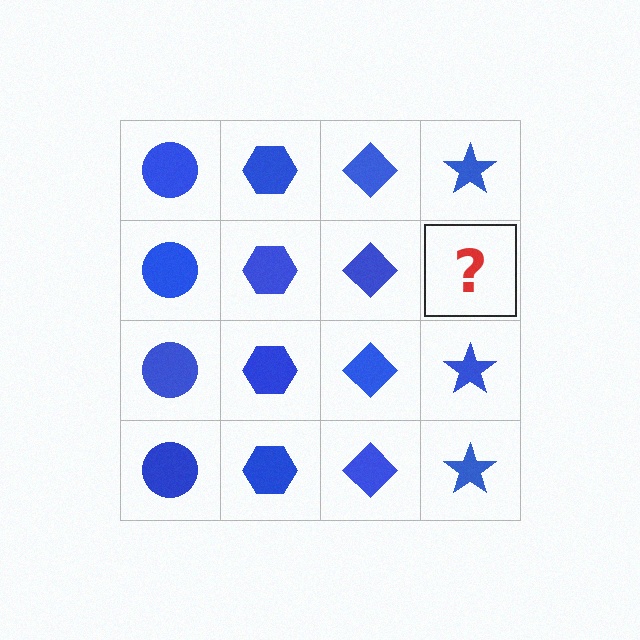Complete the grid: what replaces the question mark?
The question mark should be replaced with a blue star.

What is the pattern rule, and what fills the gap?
The rule is that each column has a consistent shape. The gap should be filled with a blue star.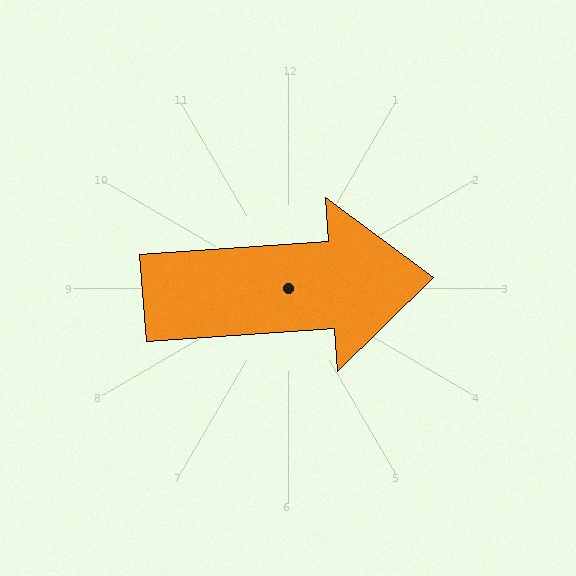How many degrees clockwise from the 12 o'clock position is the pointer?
Approximately 86 degrees.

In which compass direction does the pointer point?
East.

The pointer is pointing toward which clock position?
Roughly 3 o'clock.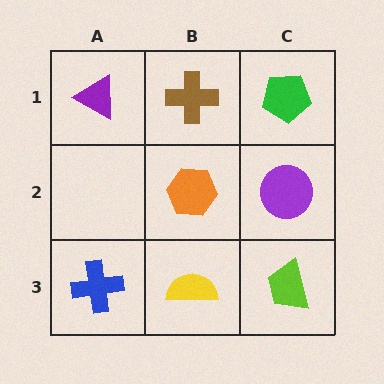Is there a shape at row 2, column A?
No, that cell is empty.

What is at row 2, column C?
A purple circle.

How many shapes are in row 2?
2 shapes.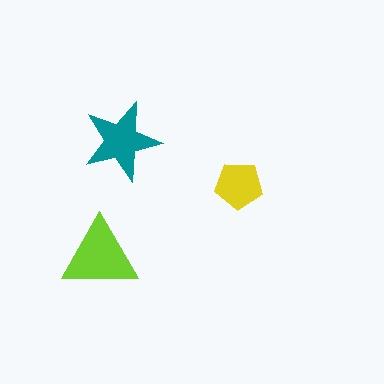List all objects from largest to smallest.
The lime triangle, the teal star, the yellow pentagon.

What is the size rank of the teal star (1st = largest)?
2nd.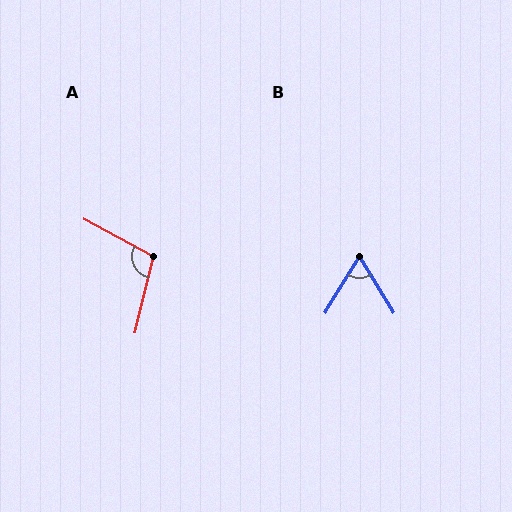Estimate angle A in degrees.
Approximately 105 degrees.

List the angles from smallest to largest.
B (62°), A (105°).